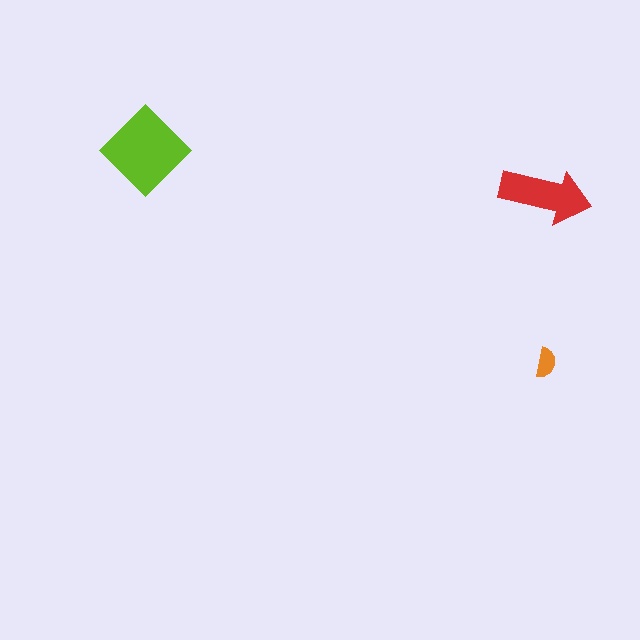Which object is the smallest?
The orange semicircle.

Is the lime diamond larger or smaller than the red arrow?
Larger.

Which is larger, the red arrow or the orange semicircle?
The red arrow.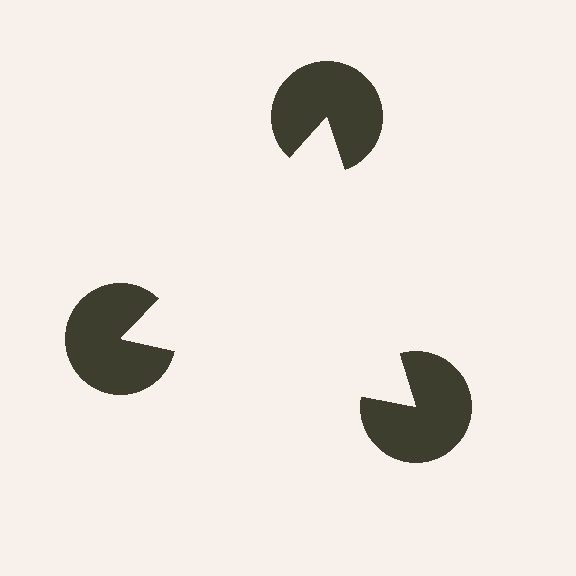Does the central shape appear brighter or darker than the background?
It typically appears slightly brighter than the background, even though no actual brightness change is drawn.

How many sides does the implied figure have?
3 sides.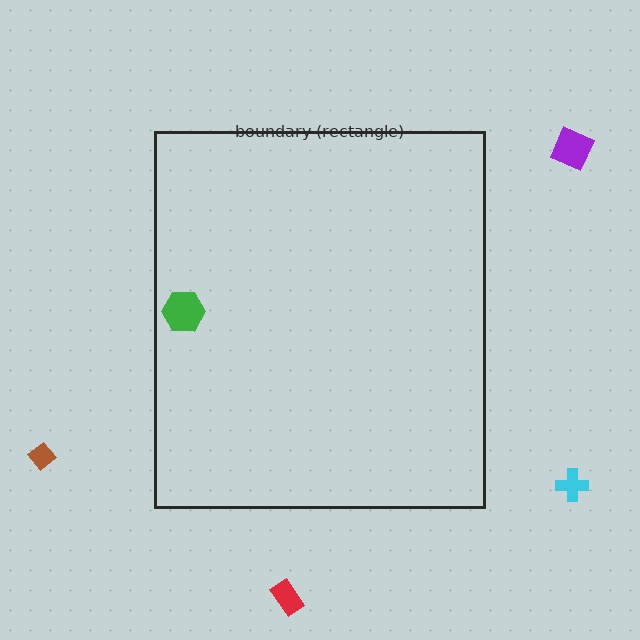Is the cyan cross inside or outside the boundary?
Outside.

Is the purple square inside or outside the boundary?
Outside.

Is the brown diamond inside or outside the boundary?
Outside.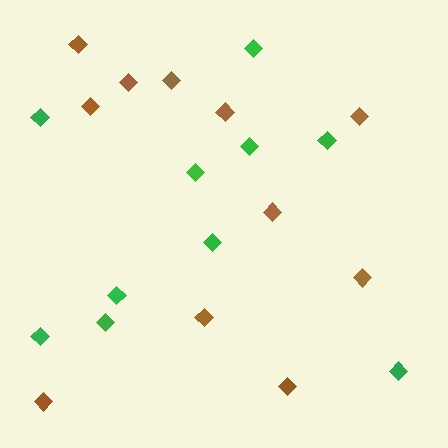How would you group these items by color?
There are 2 groups: one group of green diamonds (10) and one group of brown diamonds (11).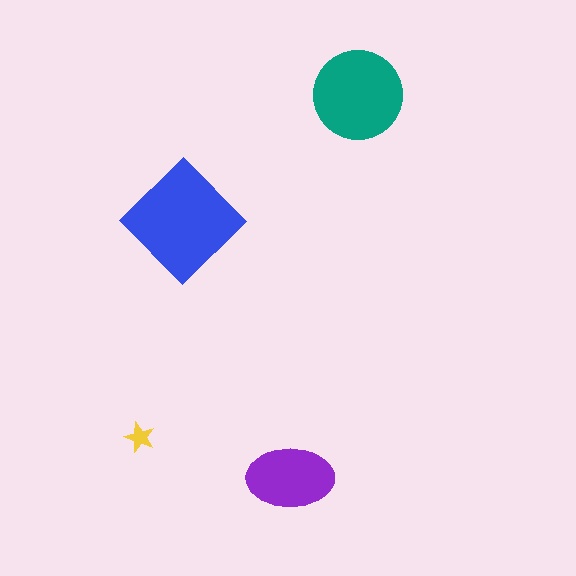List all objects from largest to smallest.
The blue diamond, the teal circle, the purple ellipse, the yellow star.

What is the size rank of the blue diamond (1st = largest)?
1st.